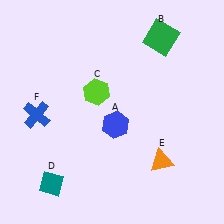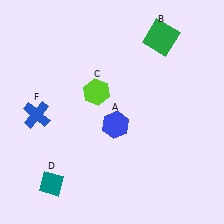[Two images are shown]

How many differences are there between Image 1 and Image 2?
There is 1 difference between the two images.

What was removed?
The orange triangle (E) was removed in Image 2.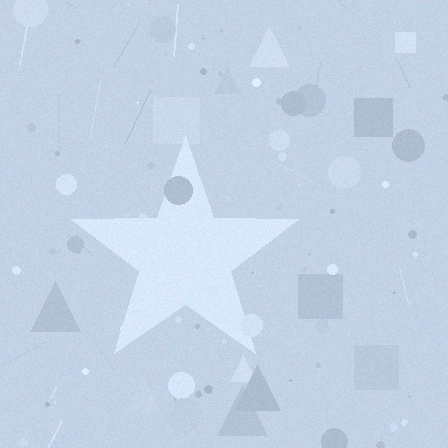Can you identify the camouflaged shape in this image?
The camouflaged shape is a star.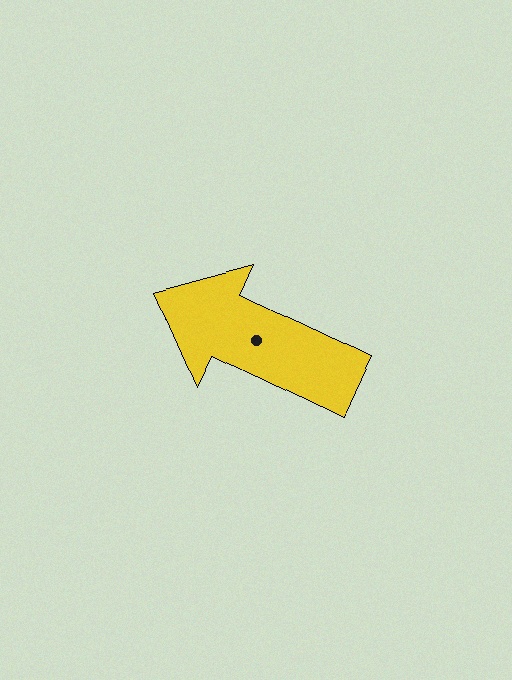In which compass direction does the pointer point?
Northwest.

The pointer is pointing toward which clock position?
Roughly 10 o'clock.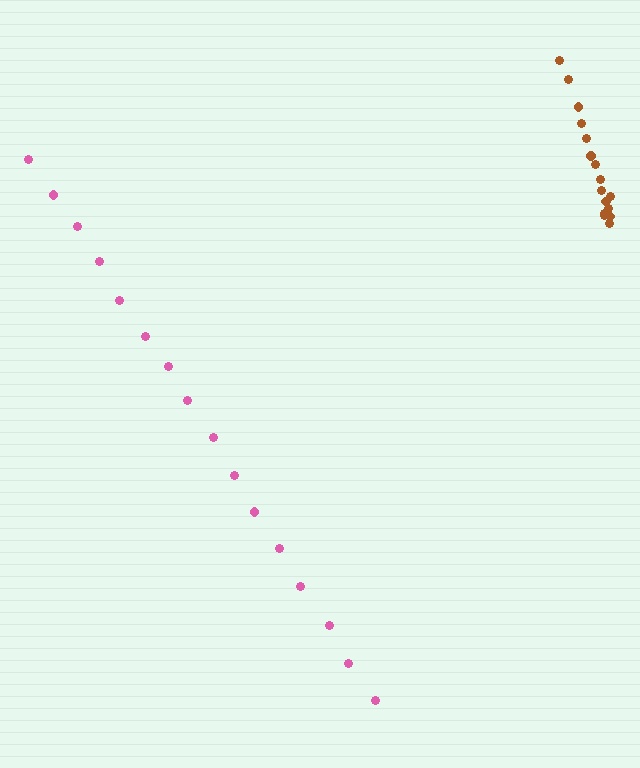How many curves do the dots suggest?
There are 2 distinct paths.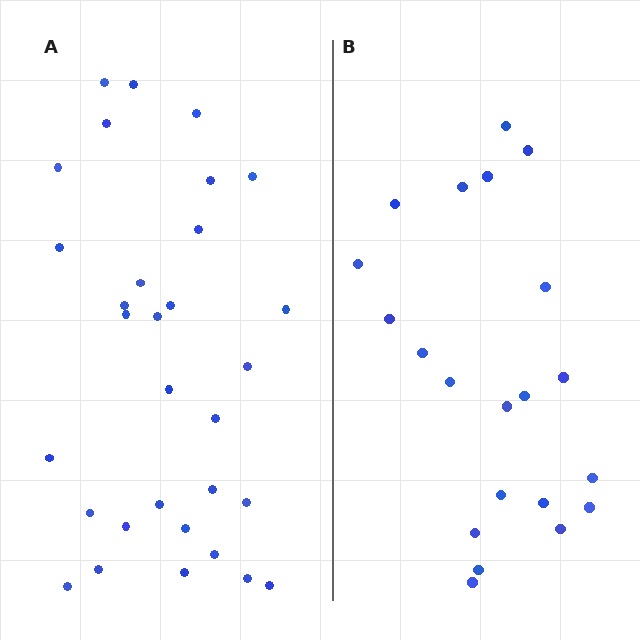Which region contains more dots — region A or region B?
Region A (the left region) has more dots.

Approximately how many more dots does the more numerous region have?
Region A has roughly 10 or so more dots than region B.